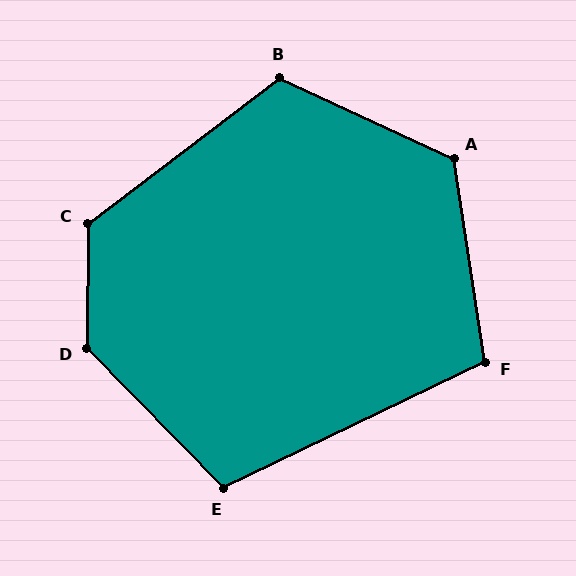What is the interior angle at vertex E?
Approximately 109 degrees (obtuse).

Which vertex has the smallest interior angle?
F, at approximately 107 degrees.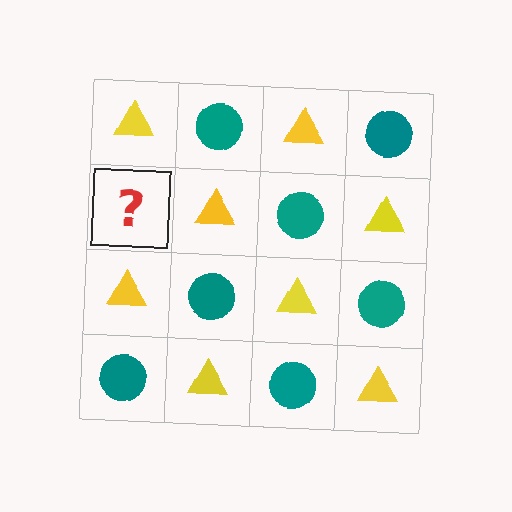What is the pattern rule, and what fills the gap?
The rule is that it alternates yellow triangle and teal circle in a checkerboard pattern. The gap should be filled with a teal circle.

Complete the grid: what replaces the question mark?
The question mark should be replaced with a teal circle.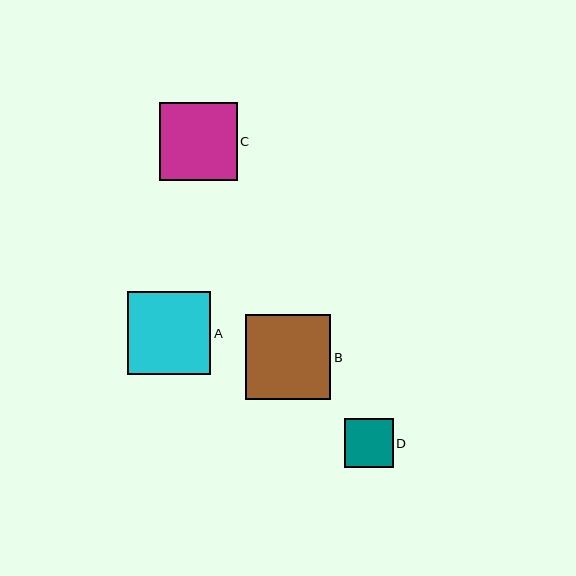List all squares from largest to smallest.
From largest to smallest: B, A, C, D.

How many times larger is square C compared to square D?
Square C is approximately 1.6 times the size of square D.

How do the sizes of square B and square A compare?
Square B and square A are approximately the same size.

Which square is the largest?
Square B is the largest with a size of approximately 85 pixels.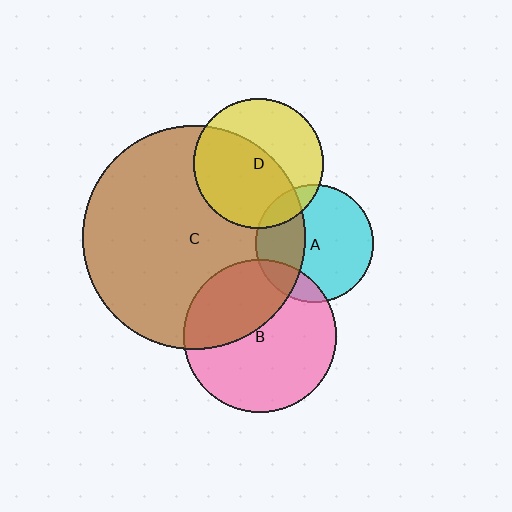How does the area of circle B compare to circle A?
Approximately 1.7 times.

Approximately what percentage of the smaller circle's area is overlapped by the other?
Approximately 35%.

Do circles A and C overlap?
Yes.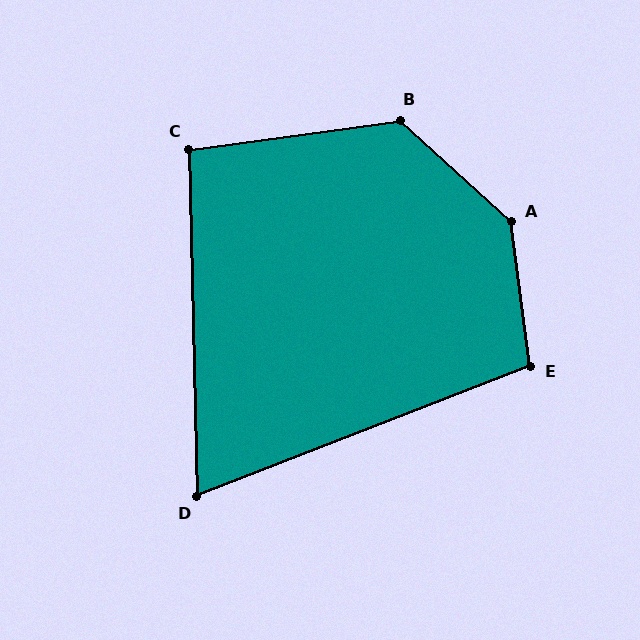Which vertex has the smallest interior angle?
D, at approximately 70 degrees.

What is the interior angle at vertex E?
Approximately 104 degrees (obtuse).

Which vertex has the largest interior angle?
A, at approximately 140 degrees.